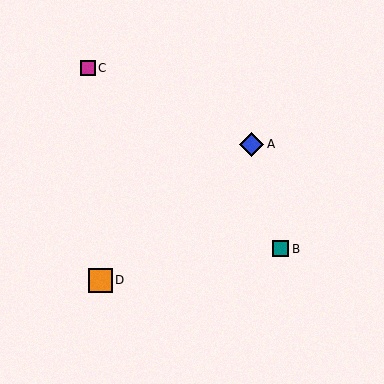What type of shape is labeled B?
Shape B is a teal square.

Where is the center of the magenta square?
The center of the magenta square is at (88, 68).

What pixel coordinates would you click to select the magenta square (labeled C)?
Click at (88, 68) to select the magenta square C.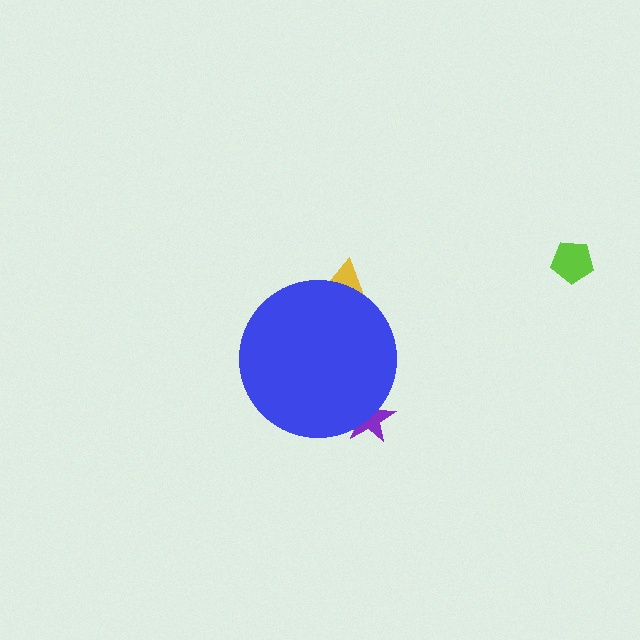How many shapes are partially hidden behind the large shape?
2 shapes are partially hidden.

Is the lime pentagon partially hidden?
No, the lime pentagon is fully visible.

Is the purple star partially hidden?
Yes, the purple star is partially hidden behind the blue circle.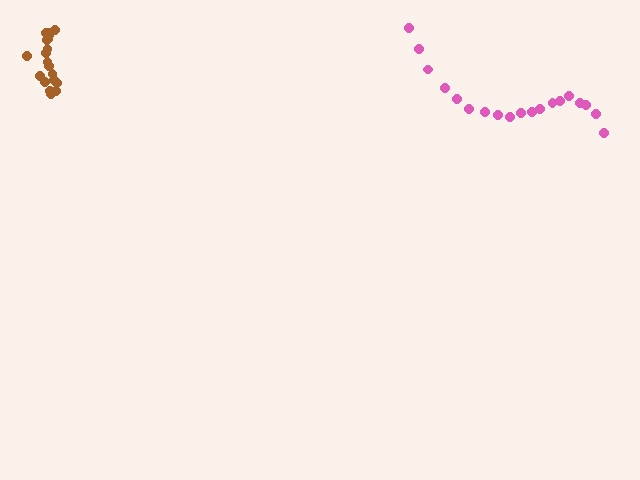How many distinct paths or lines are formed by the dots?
There are 2 distinct paths.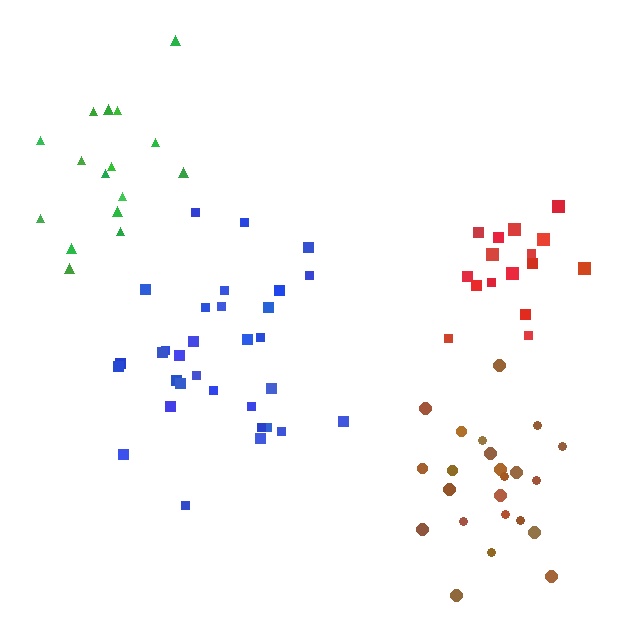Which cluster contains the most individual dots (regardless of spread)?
Blue (32).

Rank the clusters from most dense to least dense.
red, brown, blue, green.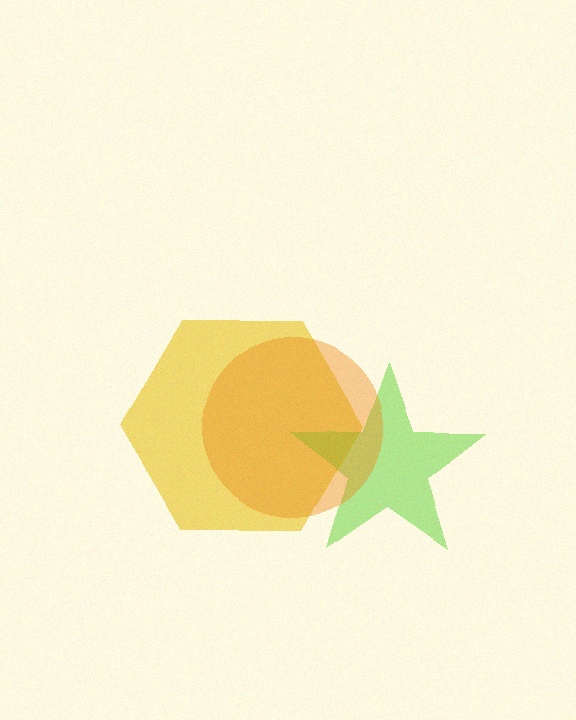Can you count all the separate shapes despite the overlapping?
Yes, there are 3 separate shapes.